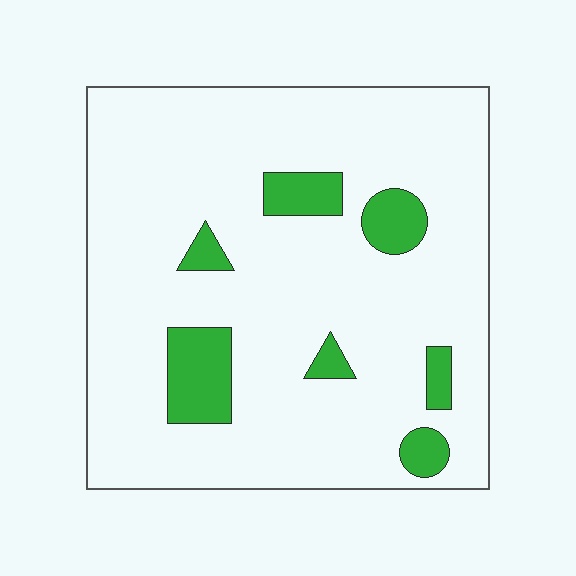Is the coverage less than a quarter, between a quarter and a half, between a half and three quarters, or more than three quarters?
Less than a quarter.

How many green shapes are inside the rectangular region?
7.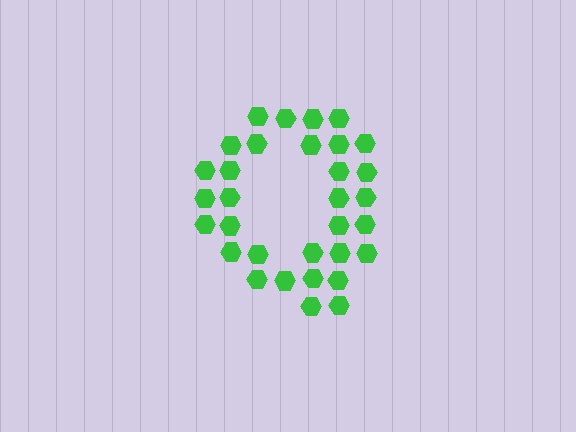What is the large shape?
The large shape is the letter Q.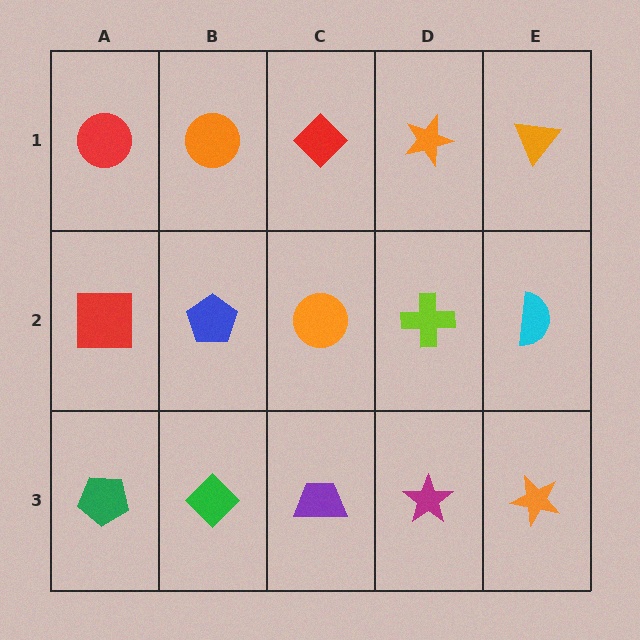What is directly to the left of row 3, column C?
A green diamond.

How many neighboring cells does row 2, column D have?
4.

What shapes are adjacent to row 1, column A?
A red square (row 2, column A), an orange circle (row 1, column B).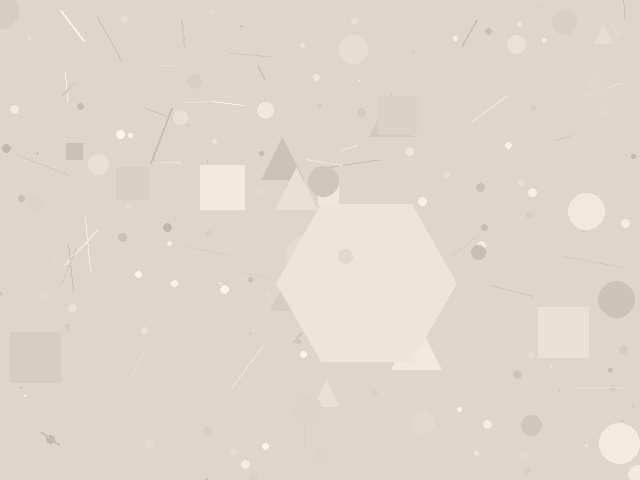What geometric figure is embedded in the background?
A hexagon is embedded in the background.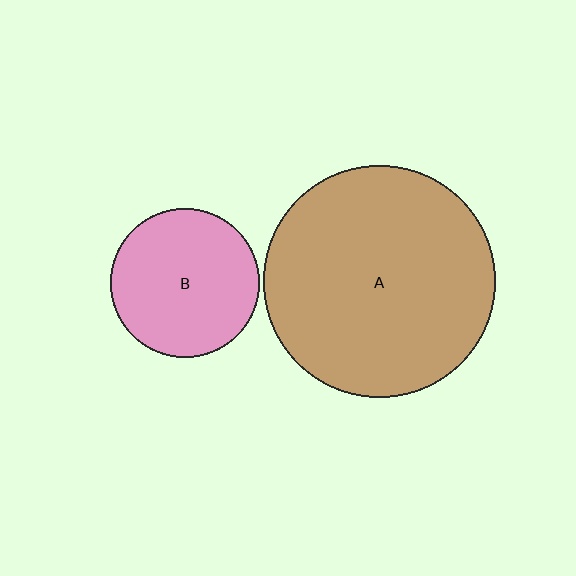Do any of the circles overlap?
No, none of the circles overlap.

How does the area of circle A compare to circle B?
Approximately 2.4 times.